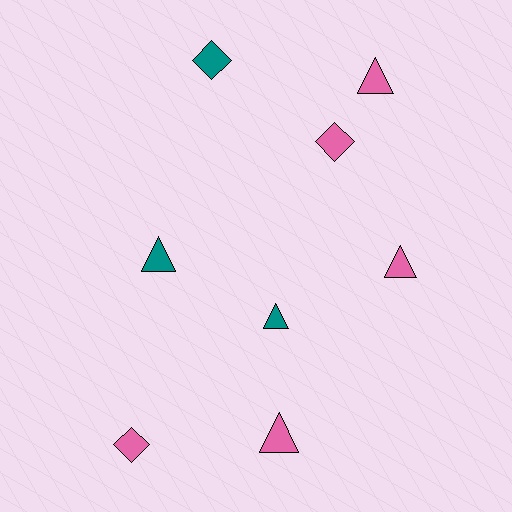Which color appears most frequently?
Pink, with 5 objects.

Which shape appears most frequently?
Triangle, with 5 objects.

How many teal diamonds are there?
There is 1 teal diamond.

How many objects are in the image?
There are 8 objects.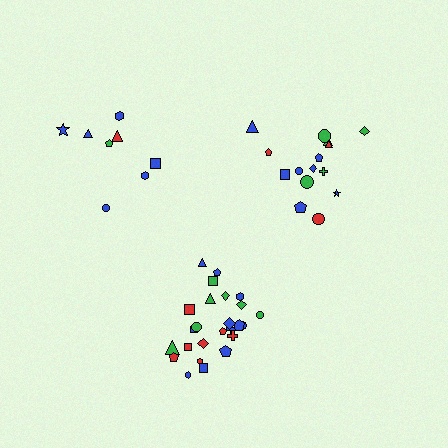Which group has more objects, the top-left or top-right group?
The top-right group.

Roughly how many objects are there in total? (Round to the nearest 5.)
Roughly 50 objects in total.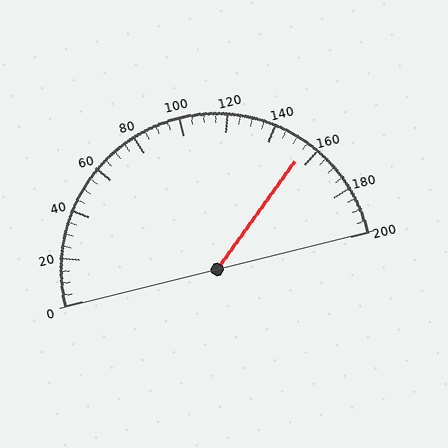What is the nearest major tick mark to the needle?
The nearest major tick mark is 160.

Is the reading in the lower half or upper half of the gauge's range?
The reading is in the upper half of the range (0 to 200).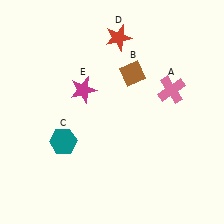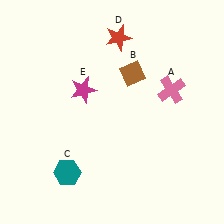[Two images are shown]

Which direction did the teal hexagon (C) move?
The teal hexagon (C) moved down.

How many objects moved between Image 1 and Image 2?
1 object moved between the two images.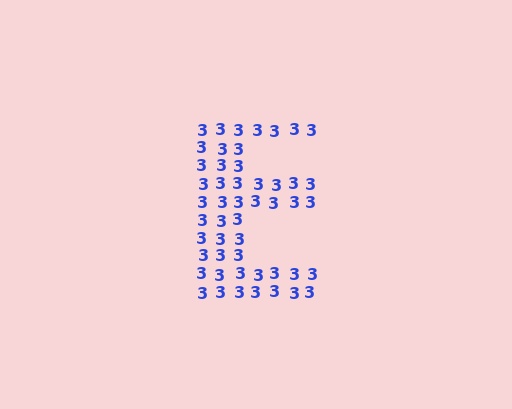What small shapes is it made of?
It is made of small digit 3's.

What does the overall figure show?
The overall figure shows the letter E.